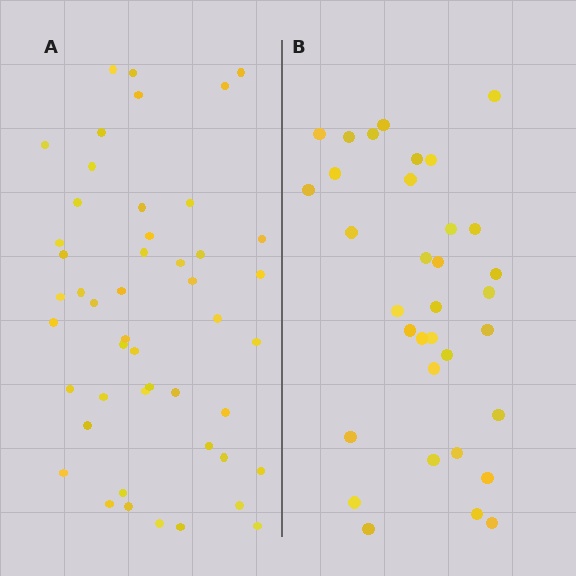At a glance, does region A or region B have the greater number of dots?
Region A (the left region) has more dots.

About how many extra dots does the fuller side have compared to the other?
Region A has approximately 15 more dots than region B.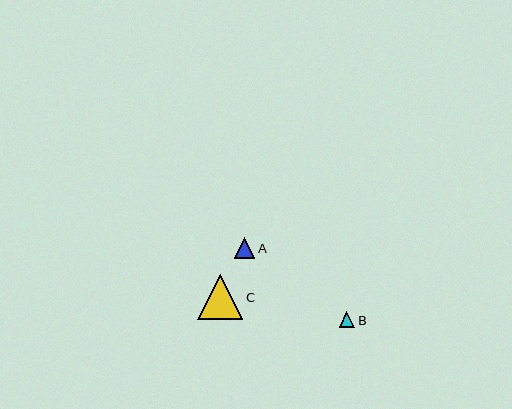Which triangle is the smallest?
Triangle B is the smallest with a size of approximately 16 pixels.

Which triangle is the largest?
Triangle C is the largest with a size of approximately 45 pixels.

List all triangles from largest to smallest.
From largest to smallest: C, A, B.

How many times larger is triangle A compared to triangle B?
Triangle A is approximately 1.3 times the size of triangle B.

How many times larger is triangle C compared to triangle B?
Triangle C is approximately 2.9 times the size of triangle B.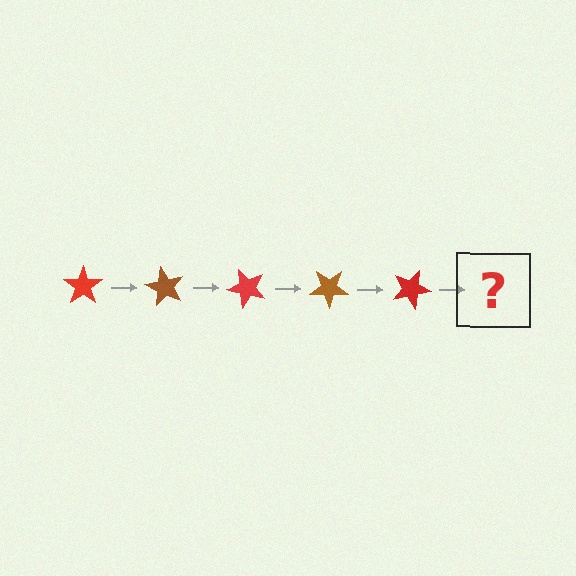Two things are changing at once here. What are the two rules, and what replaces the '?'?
The two rules are that it rotates 60 degrees each step and the color cycles through red and brown. The '?' should be a brown star, rotated 300 degrees from the start.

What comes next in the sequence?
The next element should be a brown star, rotated 300 degrees from the start.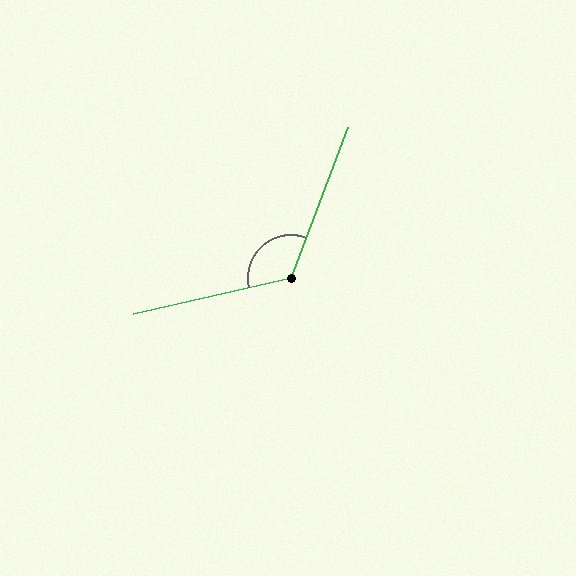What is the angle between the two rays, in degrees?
Approximately 123 degrees.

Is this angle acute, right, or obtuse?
It is obtuse.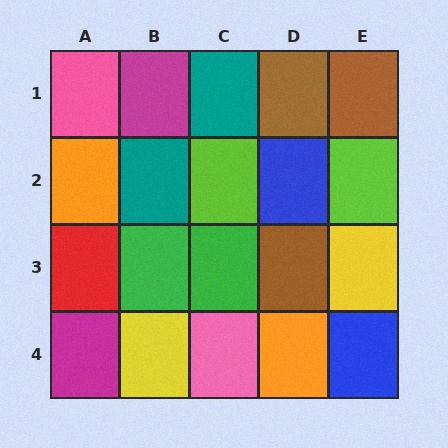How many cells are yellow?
2 cells are yellow.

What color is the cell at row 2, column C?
Lime.